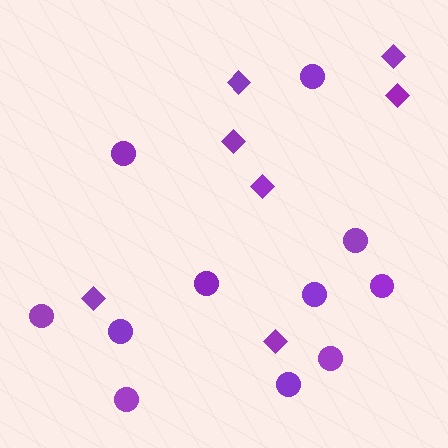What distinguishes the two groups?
There are 2 groups: one group of diamonds (7) and one group of circles (11).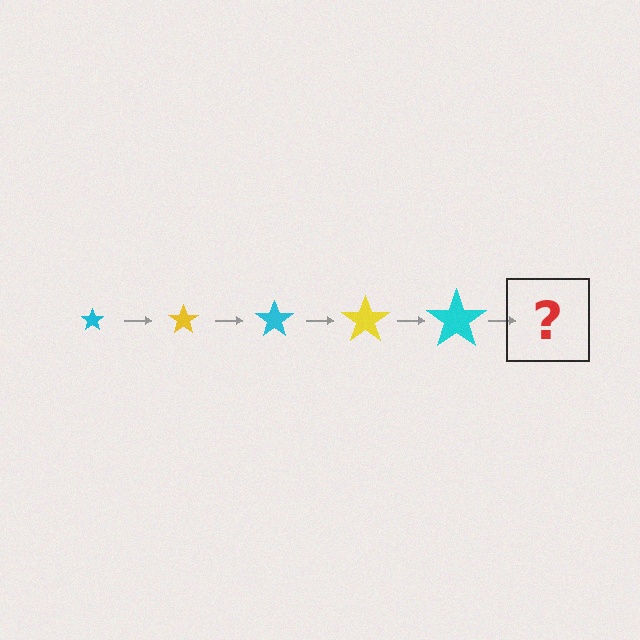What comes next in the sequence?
The next element should be a yellow star, larger than the previous one.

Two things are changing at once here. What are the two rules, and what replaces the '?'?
The two rules are that the star grows larger each step and the color cycles through cyan and yellow. The '?' should be a yellow star, larger than the previous one.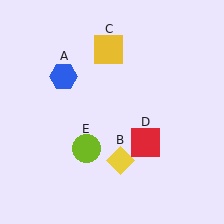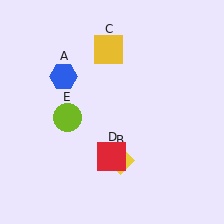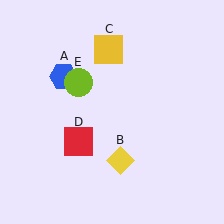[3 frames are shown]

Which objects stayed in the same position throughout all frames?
Blue hexagon (object A) and yellow diamond (object B) and yellow square (object C) remained stationary.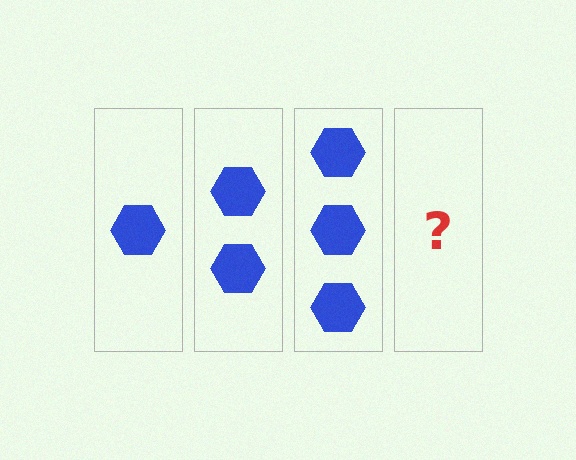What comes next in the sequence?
The next element should be 4 hexagons.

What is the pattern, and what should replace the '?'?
The pattern is that each step adds one more hexagon. The '?' should be 4 hexagons.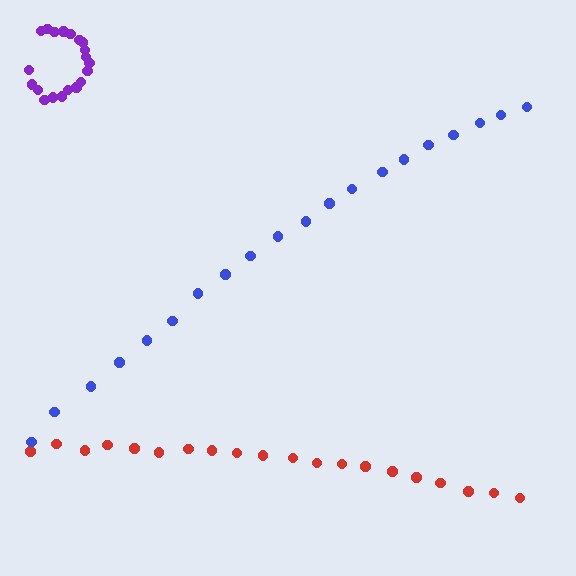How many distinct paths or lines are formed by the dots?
There are 3 distinct paths.